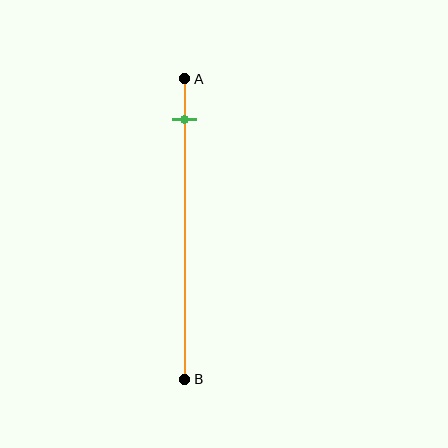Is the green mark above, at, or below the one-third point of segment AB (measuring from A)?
The green mark is above the one-third point of segment AB.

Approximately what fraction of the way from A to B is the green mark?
The green mark is approximately 15% of the way from A to B.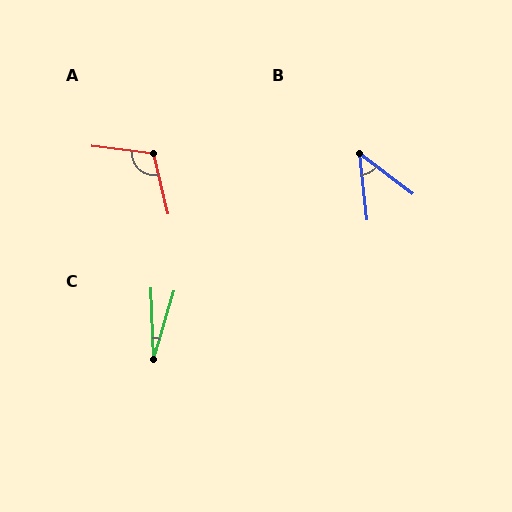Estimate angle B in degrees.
Approximately 47 degrees.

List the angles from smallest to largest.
C (19°), B (47°), A (110°).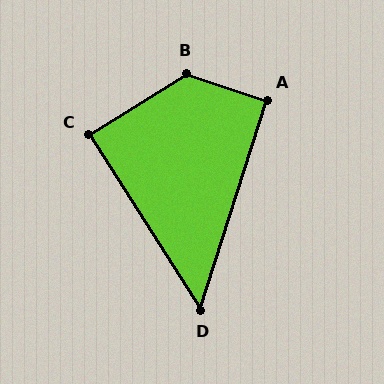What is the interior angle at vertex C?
Approximately 89 degrees (approximately right).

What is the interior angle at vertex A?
Approximately 91 degrees (approximately right).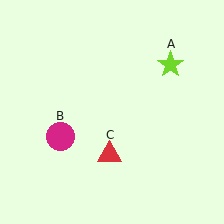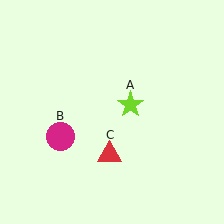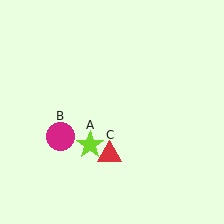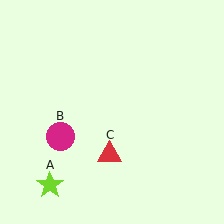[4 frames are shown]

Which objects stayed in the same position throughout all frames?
Magenta circle (object B) and red triangle (object C) remained stationary.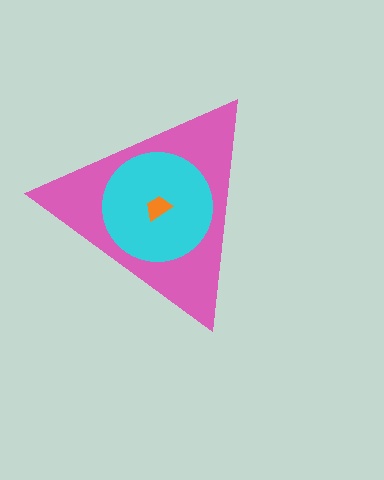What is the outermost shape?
The pink triangle.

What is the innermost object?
The orange trapezoid.